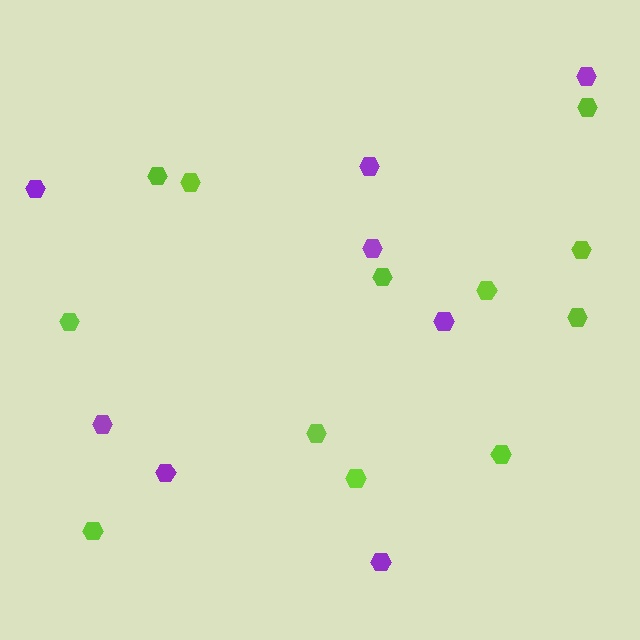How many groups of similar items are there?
There are 2 groups: one group of purple hexagons (8) and one group of lime hexagons (12).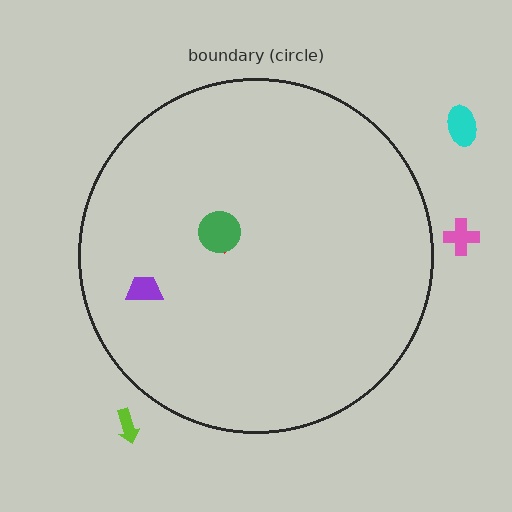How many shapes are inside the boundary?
3 inside, 3 outside.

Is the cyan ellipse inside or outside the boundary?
Outside.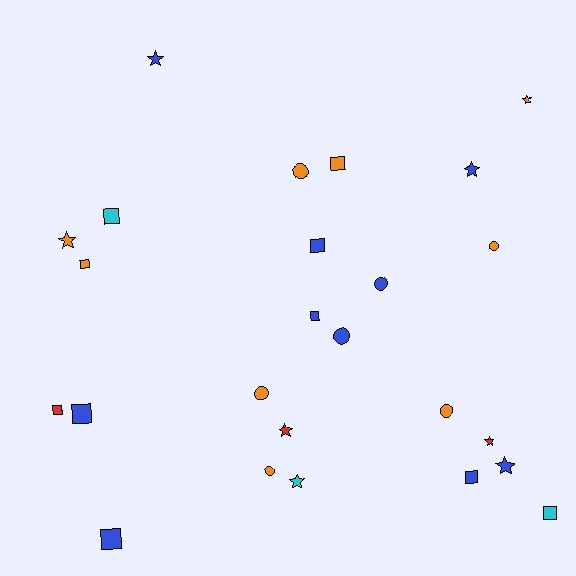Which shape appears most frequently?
Square, with 10 objects.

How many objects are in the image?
There are 25 objects.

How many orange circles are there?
There are 5 orange circles.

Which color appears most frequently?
Blue, with 10 objects.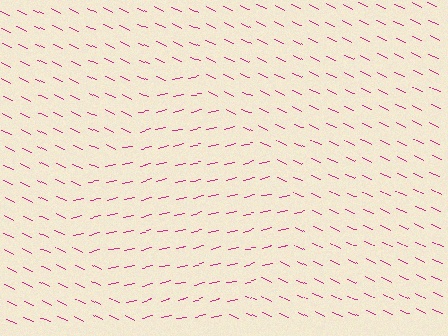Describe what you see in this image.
The image is filled with small magenta line segments. A diamond region in the image has lines oriented differently from the surrounding lines, creating a visible texture boundary.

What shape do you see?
I see a diamond.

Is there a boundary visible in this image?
Yes, there is a texture boundary formed by a change in line orientation.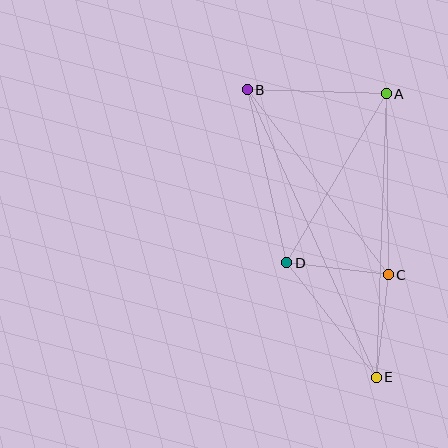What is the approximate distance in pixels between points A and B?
The distance between A and B is approximately 139 pixels.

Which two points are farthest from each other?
Points B and E are farthest from each other.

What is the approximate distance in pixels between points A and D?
The distance between A and D is approximately 196 pixels.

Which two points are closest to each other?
Points C and D are closest to each other.